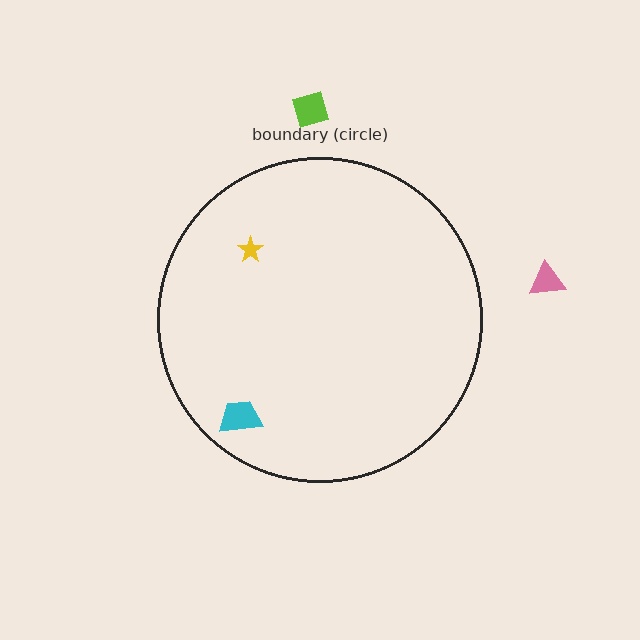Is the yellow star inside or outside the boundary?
Inside.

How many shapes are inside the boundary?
2 inside, 2 outside.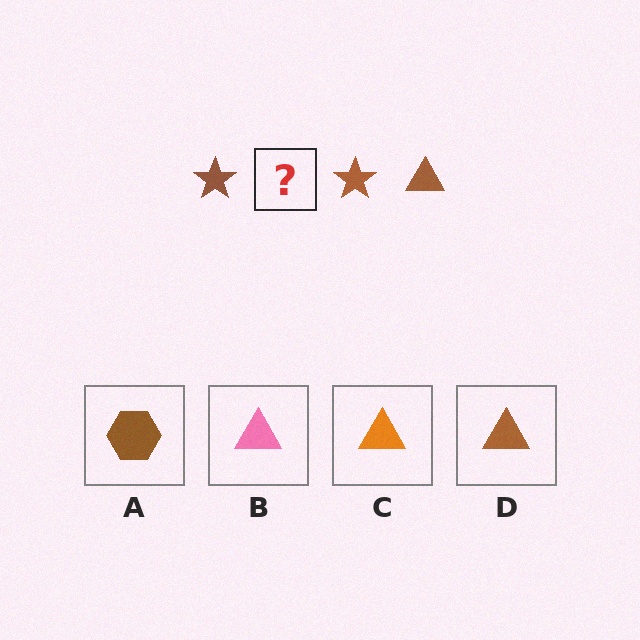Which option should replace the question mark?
Option D.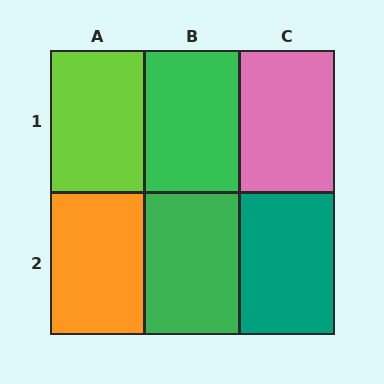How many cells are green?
2 cells are green.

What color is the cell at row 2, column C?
Teal.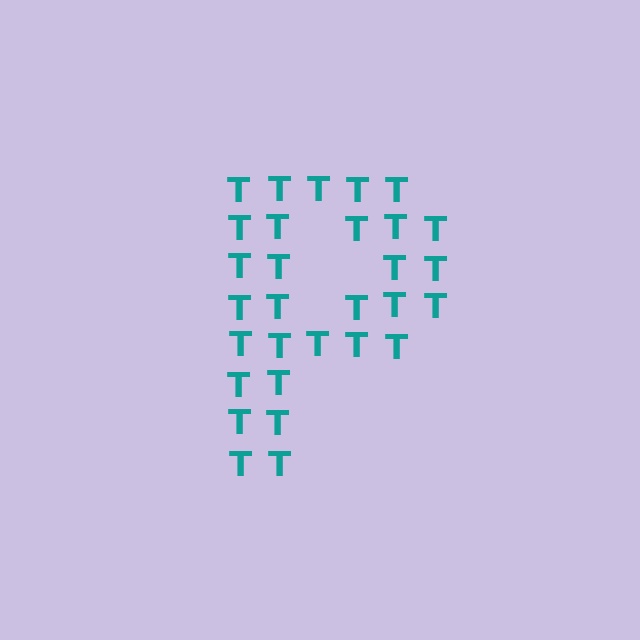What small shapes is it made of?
It is made of small letter T's.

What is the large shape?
The large shape is the letter P.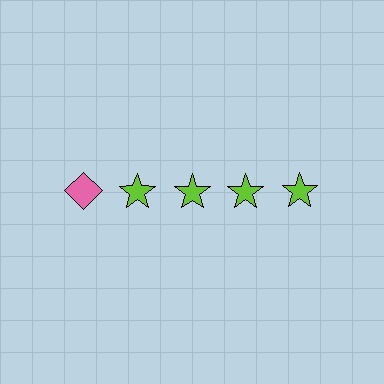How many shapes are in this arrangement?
There are 5 shapes arranged in a grid pattern.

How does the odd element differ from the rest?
It differs in both color (pink instead of lime) and shape (diamond instead of star).